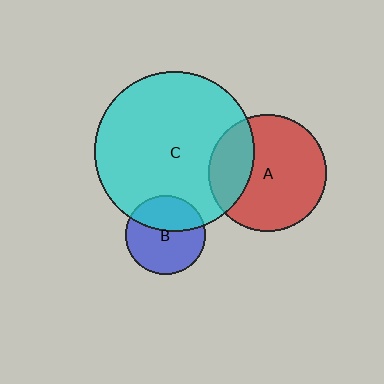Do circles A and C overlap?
Yes.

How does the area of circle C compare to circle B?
Approximately 4.1 times.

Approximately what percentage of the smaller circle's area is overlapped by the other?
Approximately 25%.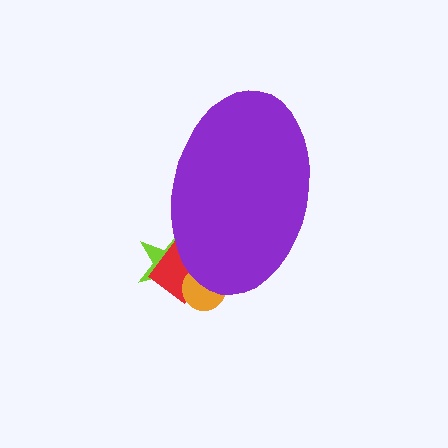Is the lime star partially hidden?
Yes, the lime star is partially hidden behind the purple ellipse.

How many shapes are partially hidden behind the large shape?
3 shapes are partially hidden.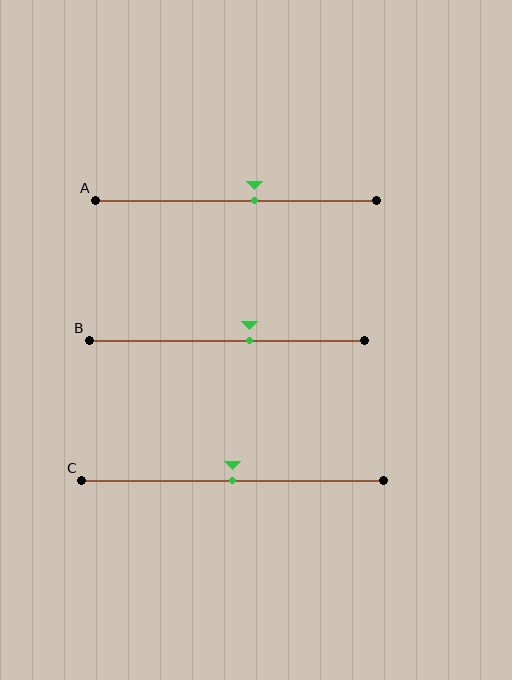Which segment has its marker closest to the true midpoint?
Segment C has its marker closest to the true midpoint.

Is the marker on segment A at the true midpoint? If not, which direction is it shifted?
No, the marker on segment A is shifted to the right by about 7% of the segment length.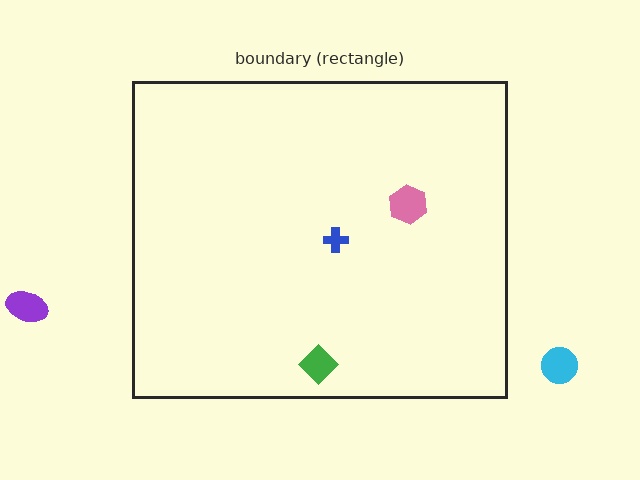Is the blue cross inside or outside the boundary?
Inside.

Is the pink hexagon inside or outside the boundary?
Inside.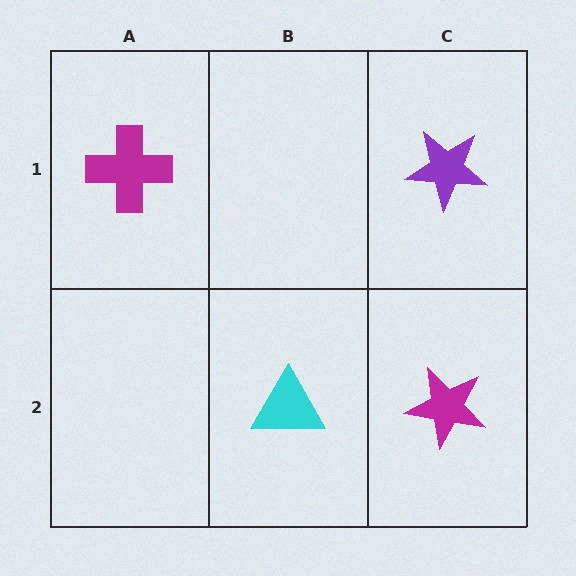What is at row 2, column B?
A cyan triangle.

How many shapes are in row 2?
2 shapes.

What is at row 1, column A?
A magenta cross.